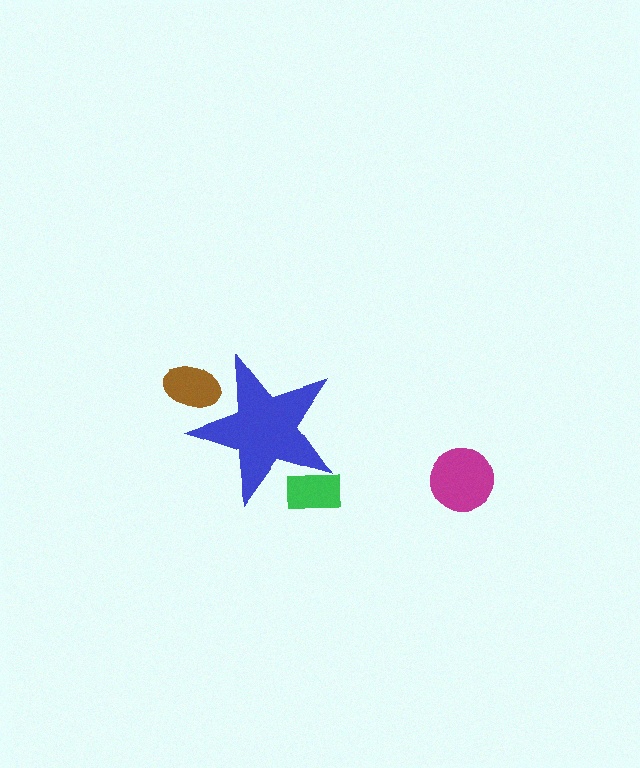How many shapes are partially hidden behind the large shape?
2 shapes are partially hidden.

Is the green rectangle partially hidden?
Yes, the green rectangle is partially hidden behind the blue star.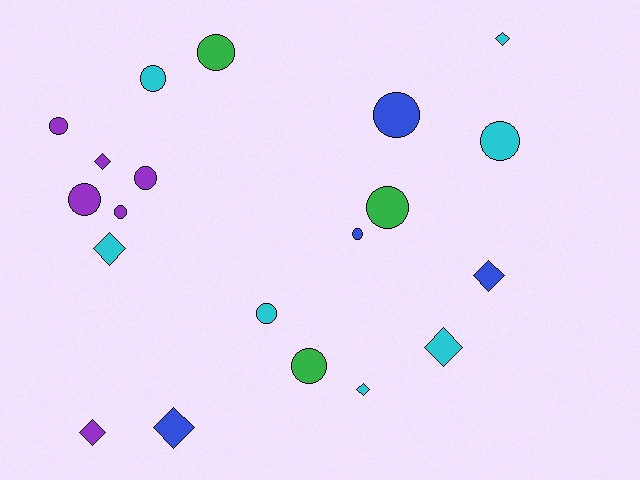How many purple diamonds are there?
There are 2 purple diamonds.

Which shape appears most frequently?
Circle, with 12 objects.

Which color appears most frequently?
Cyan, with 7 objects.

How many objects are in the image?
There are 20 objects.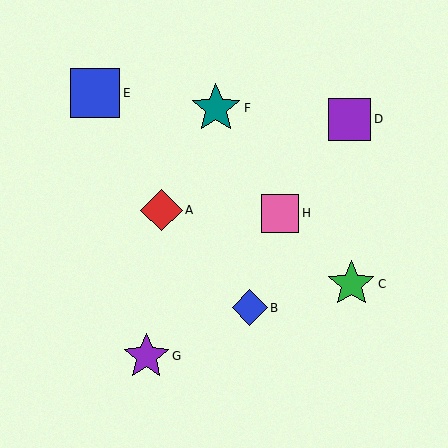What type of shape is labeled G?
Shape G is a purple star.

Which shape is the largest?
The teal star (labeled F) is the largest.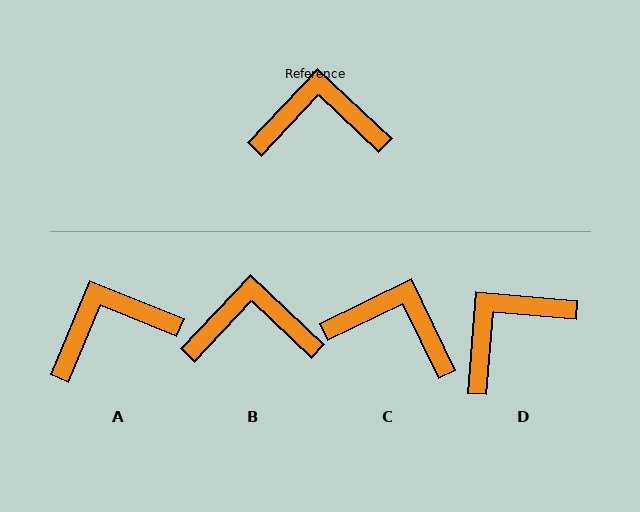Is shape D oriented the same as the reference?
No, it is off by about 38 degrees.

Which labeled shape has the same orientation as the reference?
B.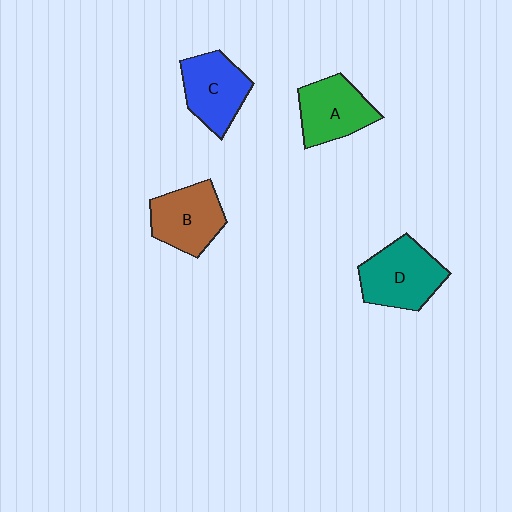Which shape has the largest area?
Shape D (teal).